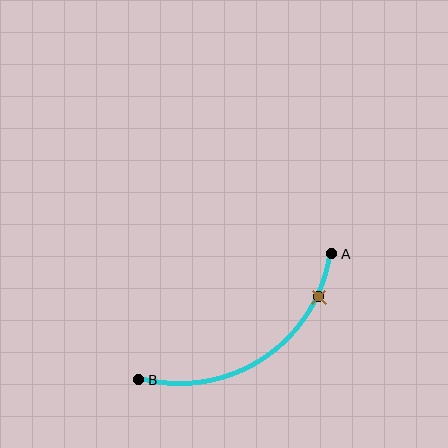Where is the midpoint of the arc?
The arc midpoint is the point on the curve farthest from the straight line joining A and B. It sits below that line.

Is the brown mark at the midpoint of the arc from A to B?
No. The brown mark lies on the arc but is closer to endpoint A. The arc midpoint would be at the point on the curve equidistant along the arc from both A and B.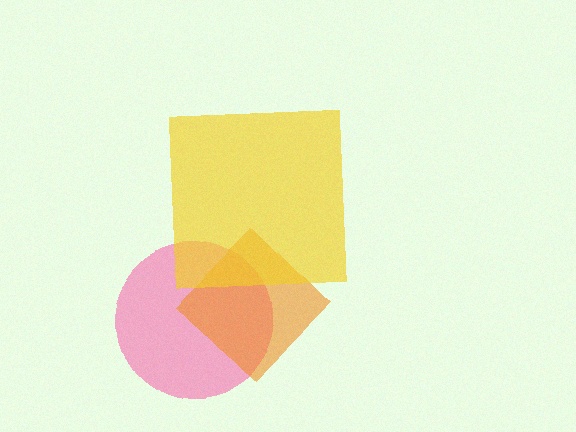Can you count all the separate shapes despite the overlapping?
Yes, there are 3 separate shapes.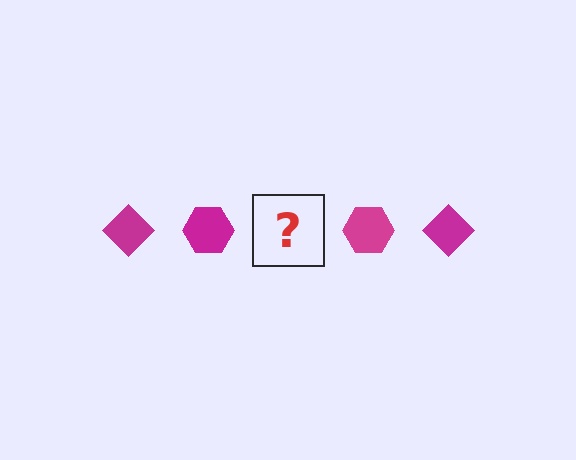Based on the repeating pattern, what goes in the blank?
The blank should be a magenta diamond.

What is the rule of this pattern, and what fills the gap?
The rule is that the pattern cycles through diamond, hexagon shapes in magenta. The gap should be filled with a magenta diamond.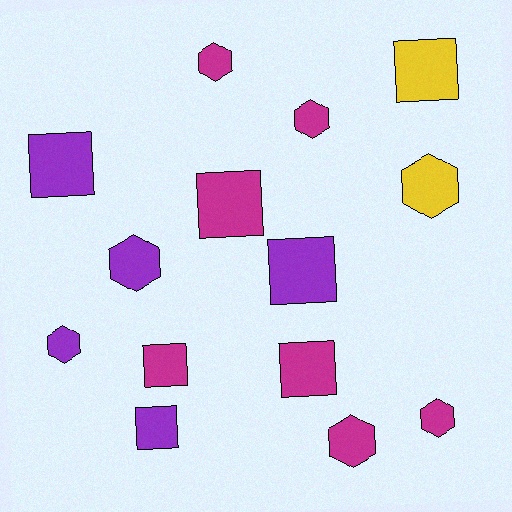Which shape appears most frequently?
Square, with 7 objects.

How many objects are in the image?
There are 14 objects.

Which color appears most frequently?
Magenta, with 7 objects.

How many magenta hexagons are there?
There are 4 magenta hexagons.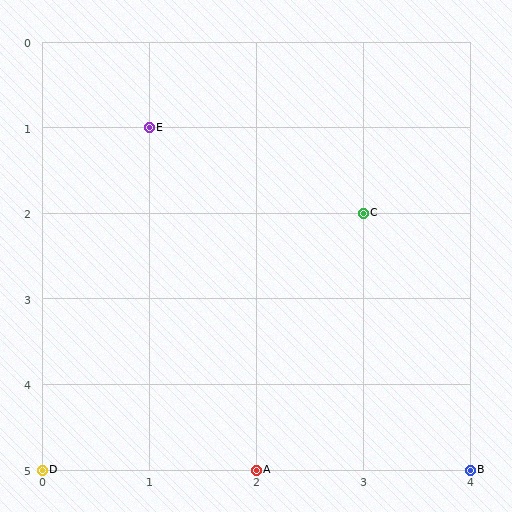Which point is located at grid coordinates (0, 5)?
Point D is at (0, 5).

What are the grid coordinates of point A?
Point A is at grid coordinates (2, 5).